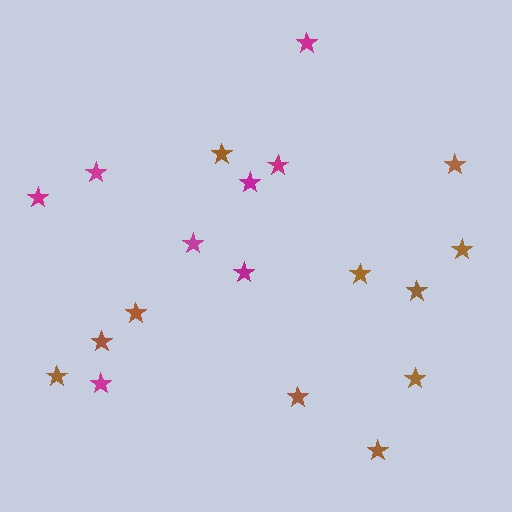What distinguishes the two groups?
There are 2 groups: one group of brown stars (11) and one group of magenta stars (8).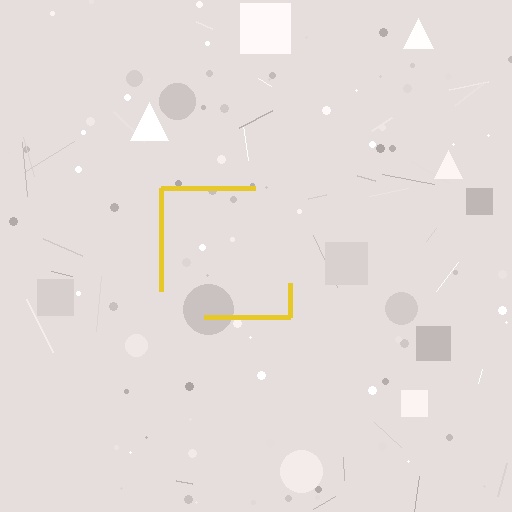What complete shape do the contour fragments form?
The contour fragments form a square.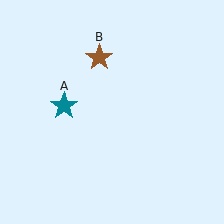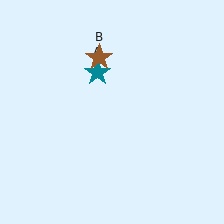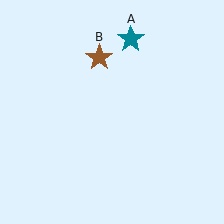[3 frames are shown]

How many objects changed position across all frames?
1 object changed position: teal star (object A).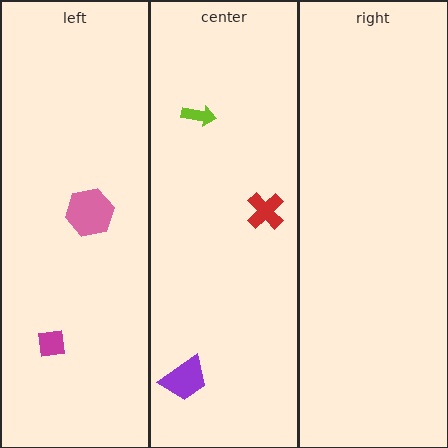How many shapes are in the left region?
2.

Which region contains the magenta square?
The left region.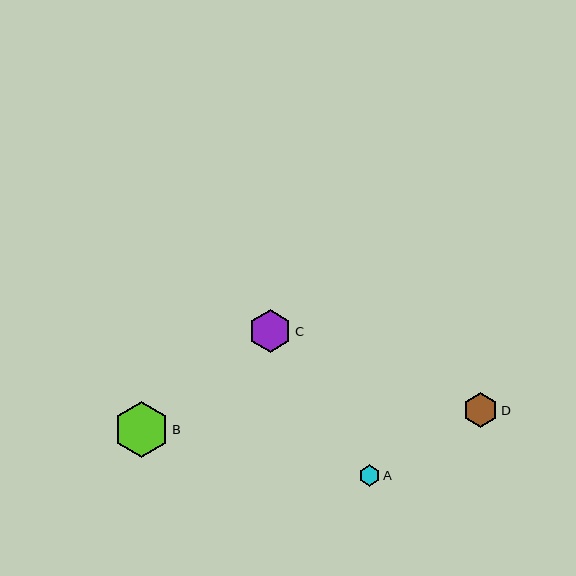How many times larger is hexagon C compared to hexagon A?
Hexagon C is approximately 2.0 times the size of hexagon A.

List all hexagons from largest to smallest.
From largest to smallest: B, C, D, A.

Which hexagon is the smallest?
Hexagon A is the smallest with a size of approximately 21 pixels.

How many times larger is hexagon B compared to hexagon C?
Hexagon B is approximately 1.3 times the size of hexagon C.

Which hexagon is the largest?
Hexagon B is the largest with a size of approximately 55 pixels.